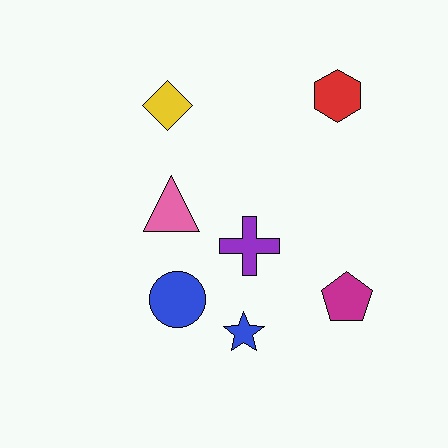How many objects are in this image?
There are 7 objects.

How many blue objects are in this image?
There are 2 blue objects.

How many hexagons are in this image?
There is 1 hexagon.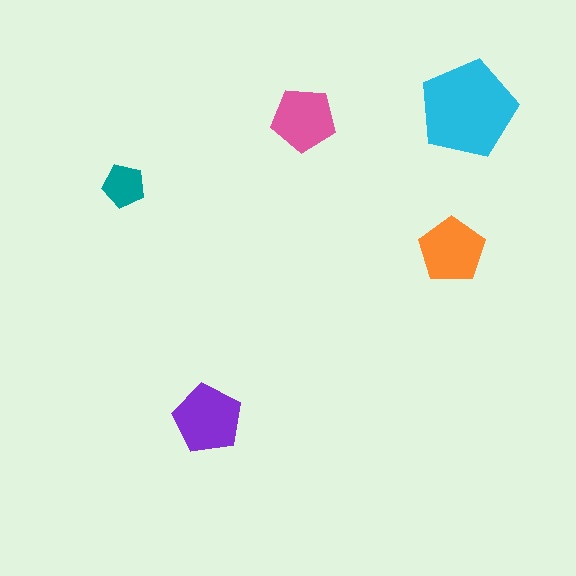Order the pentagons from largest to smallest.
the cyan one, the purple one, the orange one, the pink one, the teal one.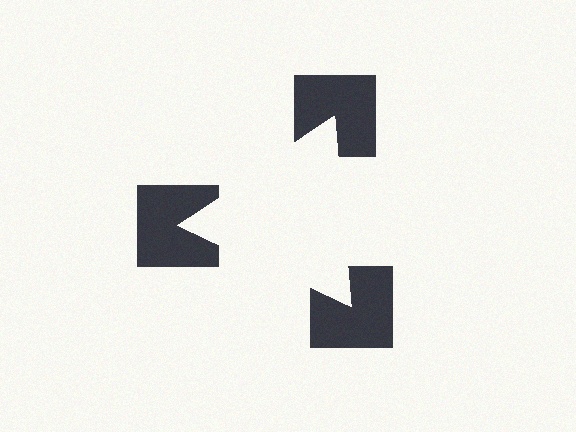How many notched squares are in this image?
There are 3 — one at each vertex of the illusory triangle.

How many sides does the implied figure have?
3 sides.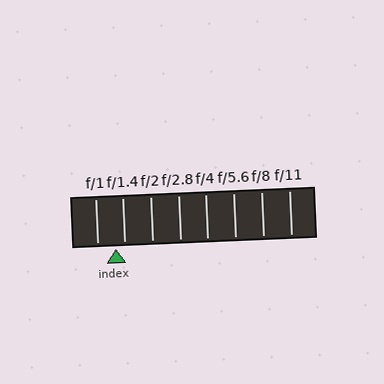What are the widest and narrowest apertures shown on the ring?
The widest aperture shown is f/1 and the narrowest is f/11.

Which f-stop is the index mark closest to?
The index mark is closest to f/1.4.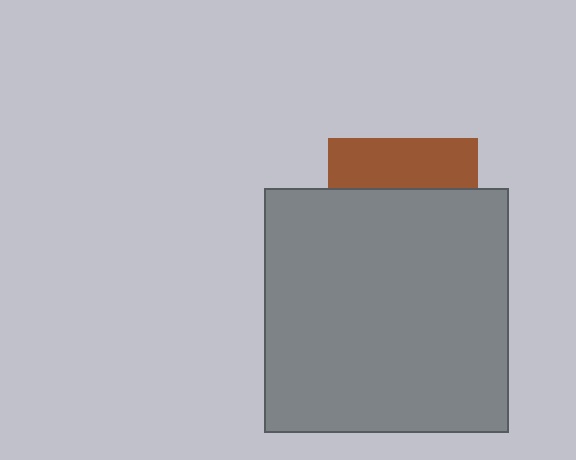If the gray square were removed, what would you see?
You would see the complete brown square.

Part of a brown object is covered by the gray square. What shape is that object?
It is a square.